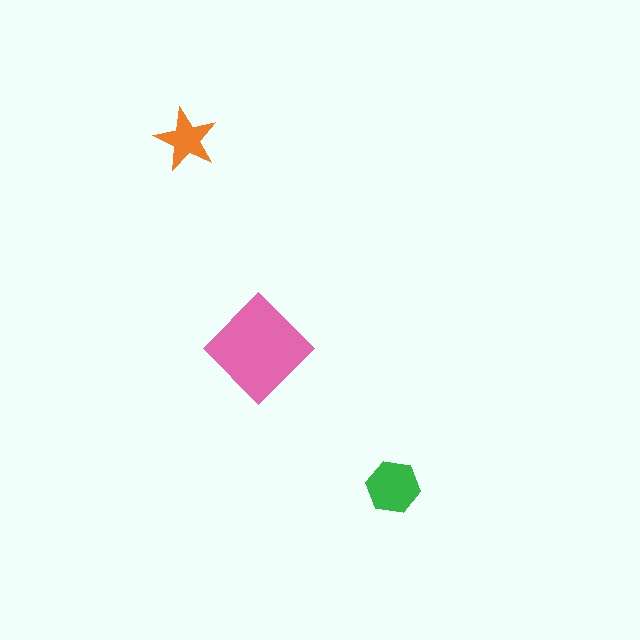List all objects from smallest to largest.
The orange star, the green hexagon, the pink diamond.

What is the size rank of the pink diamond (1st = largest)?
1st.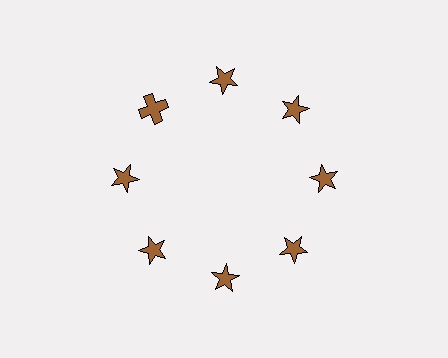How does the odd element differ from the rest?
It has a different shape: cross instead of star.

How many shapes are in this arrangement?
There are 8 shapes arranged in a ring pattern.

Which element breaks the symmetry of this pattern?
The brown cross at roughly the 10 o'clock position breaks the symmetry. All other shapes are brown stars.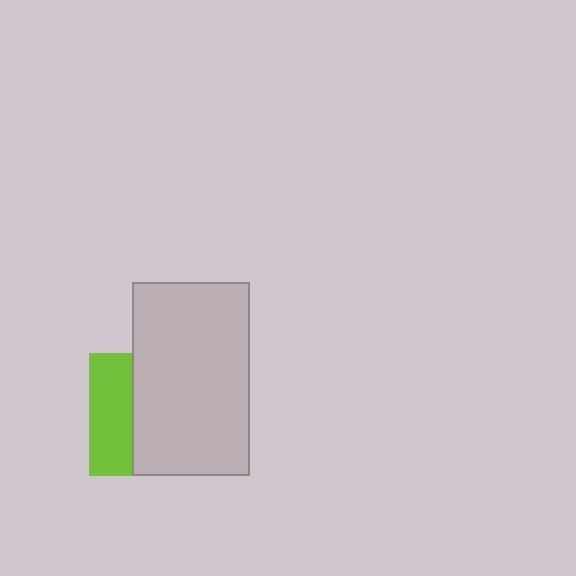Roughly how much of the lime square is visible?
A small part of it is visible (roughly 34%).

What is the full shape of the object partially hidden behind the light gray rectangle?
The partially hidden object is a lime square.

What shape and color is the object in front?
The object in front is a light gray rectangle.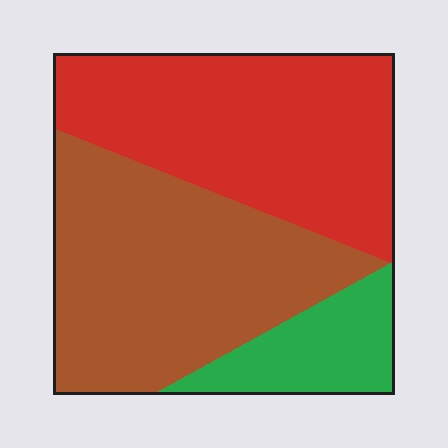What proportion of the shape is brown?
Brown covers 44% of the shape.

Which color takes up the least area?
Green, at roughly 15%.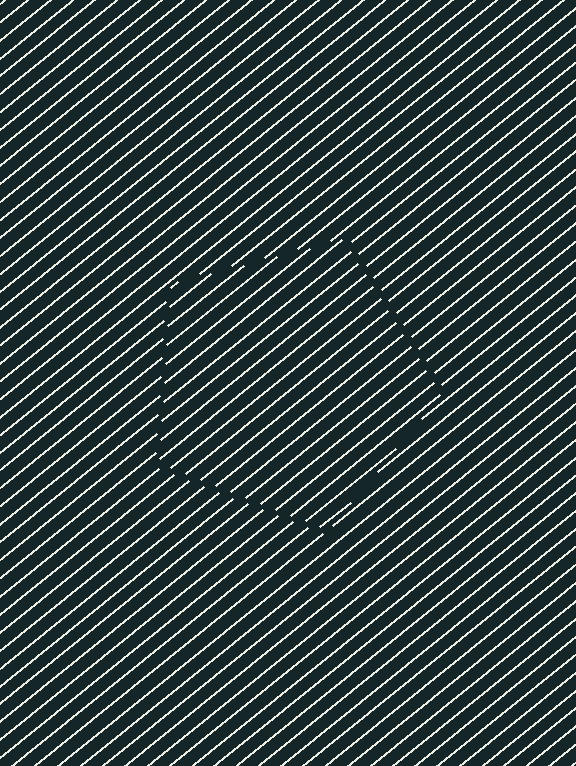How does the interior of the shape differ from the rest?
The interior of the shape contains the same grating, shifted by half a period — the contour is defined by the phase discontinuity where line-ends from the inner and outer gratings abut.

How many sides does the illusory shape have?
5 sides — the line-ends trace a pentagon.